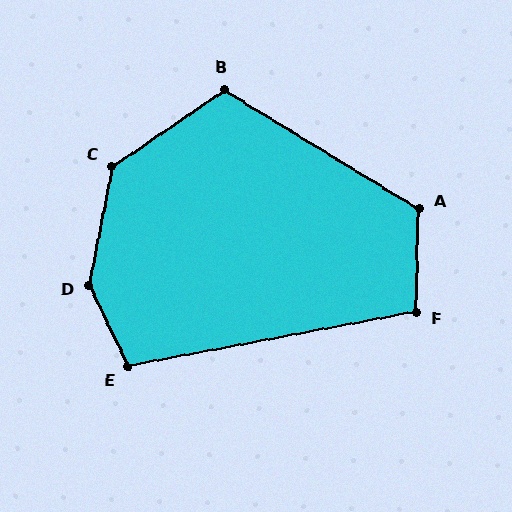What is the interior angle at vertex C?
Approximately 135 degrees (obtuse).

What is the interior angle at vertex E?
Approximately 105 degrees (obtuse).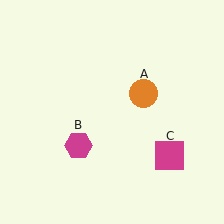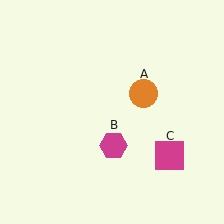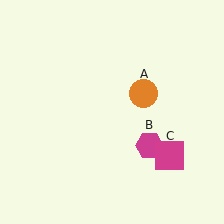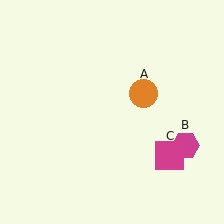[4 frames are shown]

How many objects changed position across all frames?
1 object changed position: magenta hexagon (object B).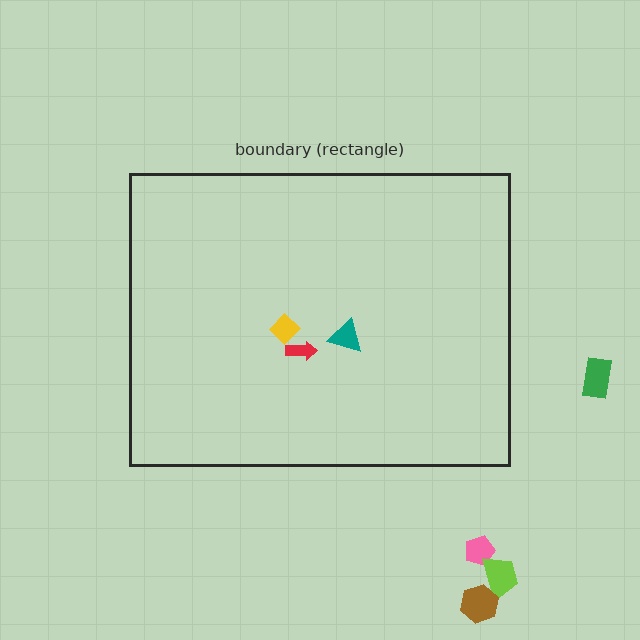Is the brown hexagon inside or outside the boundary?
Outside.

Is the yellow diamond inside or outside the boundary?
Inside.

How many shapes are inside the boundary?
3 inside, 4 outside.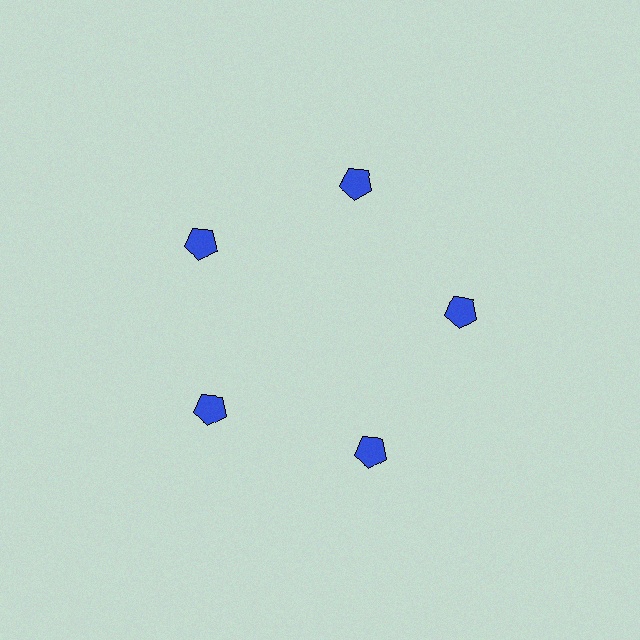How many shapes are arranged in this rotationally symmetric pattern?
There are 5 shapes, arranged in 5 groups of 1.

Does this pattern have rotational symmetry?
Yes, this pattern has 5-fold rotational symmetry. It looks the same after rotating 72 degrees around the center.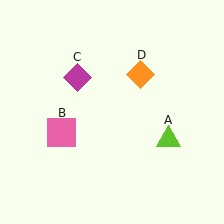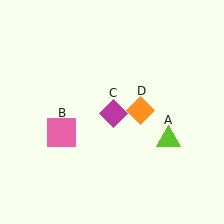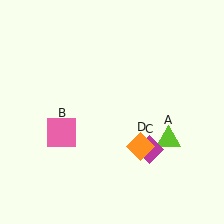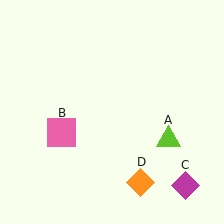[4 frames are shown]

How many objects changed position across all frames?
2 objects changed position: magenta diamond (object C), orange diamond (object D).